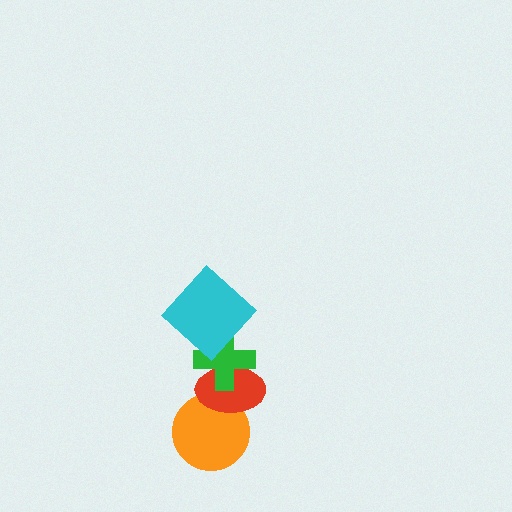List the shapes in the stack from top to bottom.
From top to bottom: the cyan diamond, the green cross, the red ellipse, the orange circle.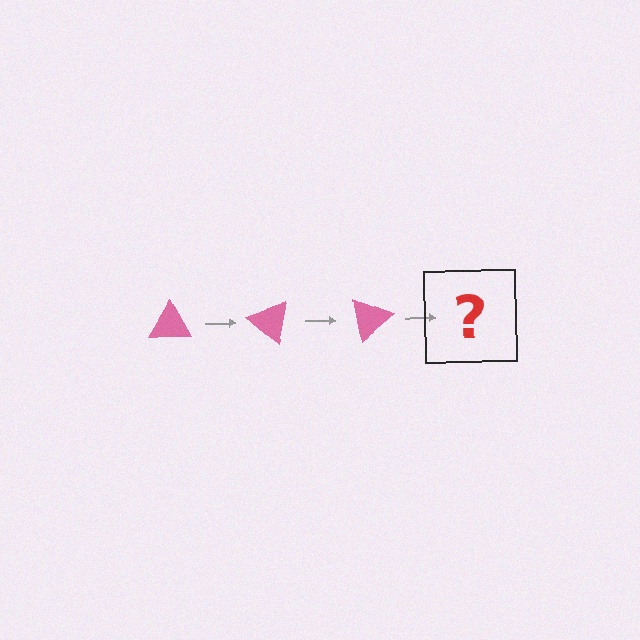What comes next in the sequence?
The next element should be a pink triangle rotated 120 degrees.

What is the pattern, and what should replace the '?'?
The pattern is that the triangle rotates 40 degrees each step. The '?' should be a pink triangle rotated 120 degrees.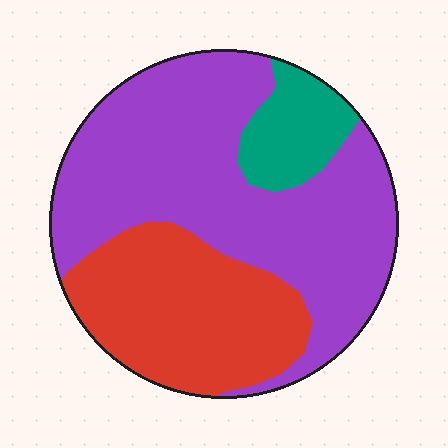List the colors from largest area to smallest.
From largest to smallest: purple, red, teal.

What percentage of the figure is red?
Red covers around 30% of the figure.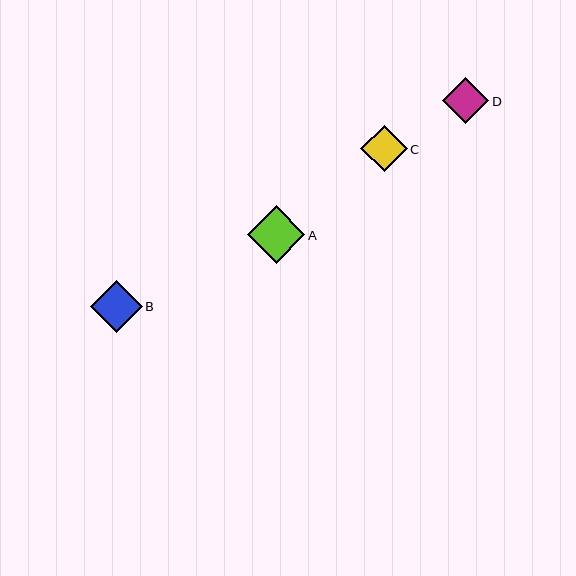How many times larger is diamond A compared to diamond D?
Diamond A is approximately 1.2 times the size of diamond D.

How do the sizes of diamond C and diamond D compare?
Diamond C and diamond D are approximately the same size.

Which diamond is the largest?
Diamond A is the largest with a size of approximately 57 pixels.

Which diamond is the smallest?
Diamond D is the smallest with a size of approximately 46 pixels.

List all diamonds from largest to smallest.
From largest to smallest: A, B, C, D.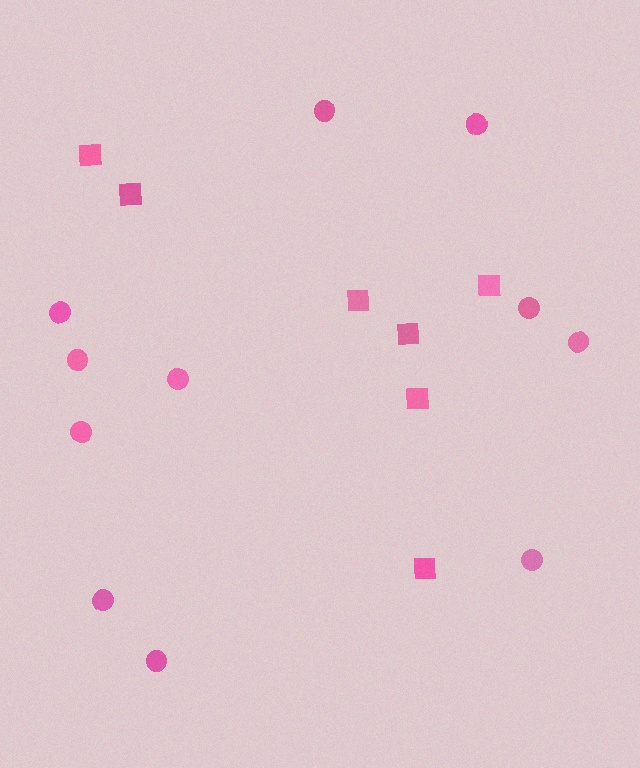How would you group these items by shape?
There are 2 groups: one group of squares (7) and one group of circles (11).